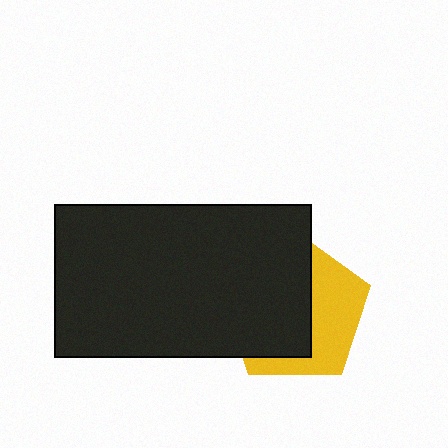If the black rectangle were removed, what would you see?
You would see the complete yellow pentagon.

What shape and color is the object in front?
The object in front is a black rectangle.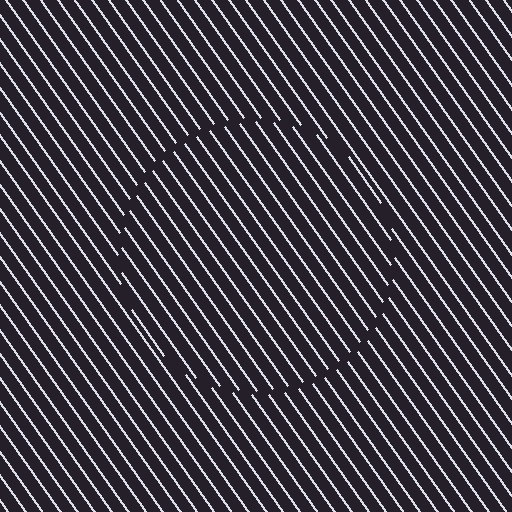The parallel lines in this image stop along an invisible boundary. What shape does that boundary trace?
An illusory circle. The interior of the shape contains the same grating, shifted by half a period — the contour is defined by the phase discontinuity where line-ends from the inner and outer gratings abut.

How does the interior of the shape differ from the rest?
The interior of the shape contains the same grating, shifted by half a period — the contour is defined by the phase discontinuity where line-ends from the inner and outer gratings abut.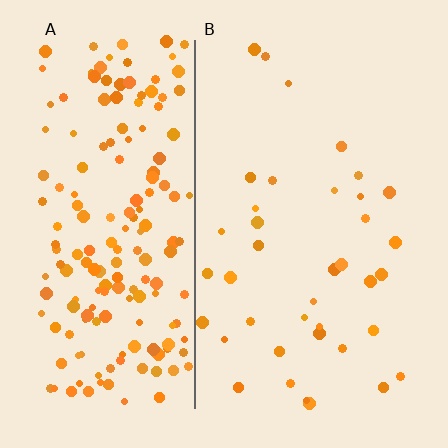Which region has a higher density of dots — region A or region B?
A (the left).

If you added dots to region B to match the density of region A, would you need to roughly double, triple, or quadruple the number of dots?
Approximately quadruple.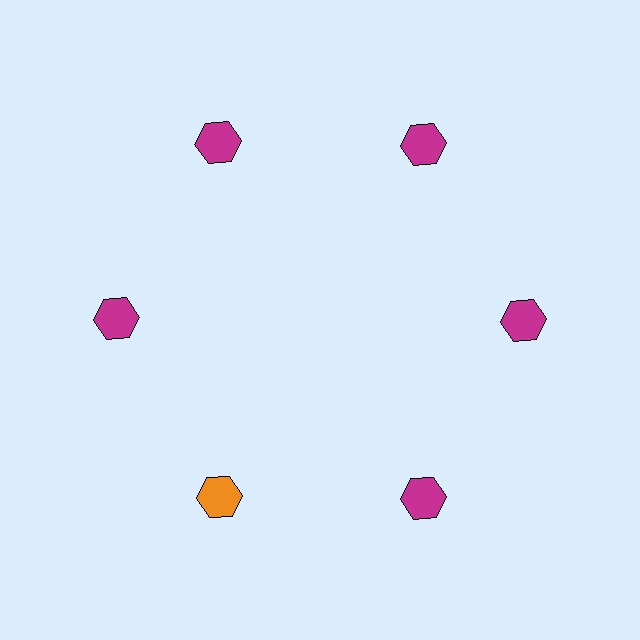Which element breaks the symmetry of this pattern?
The orange hexagon at roughly the 7 o'clock position breaks the symmetry. All other shapes are magenta hexagons.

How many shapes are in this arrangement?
There are 6 shapes arranged in a ring pattern.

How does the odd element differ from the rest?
It has a different color: orange instead of magenta.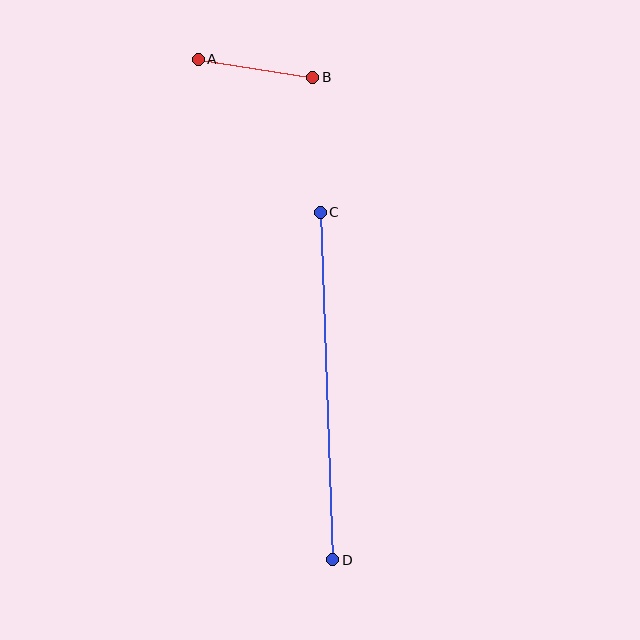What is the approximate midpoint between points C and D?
The midpoint is at approximately (326, 386) pixels.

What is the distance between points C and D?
The distance is approximately 347 pixels.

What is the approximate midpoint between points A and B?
The midpoint is at approximately (255, 68) pixels.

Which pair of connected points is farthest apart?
Points C and D are farthest apart.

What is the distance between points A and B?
The distance is approximately 116 pixels.